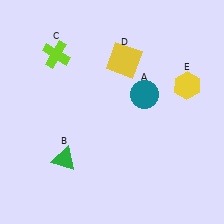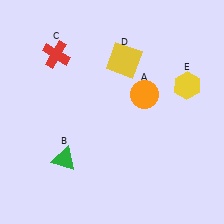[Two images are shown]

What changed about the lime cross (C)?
In Image 1, C is lime. In Image 2, it changed to red.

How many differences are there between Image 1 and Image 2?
There are 2 differences between the two images.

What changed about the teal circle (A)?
In Image 1, A is teal. In Image 2, it changed to orange.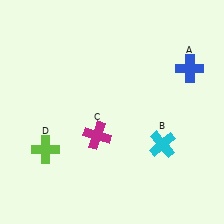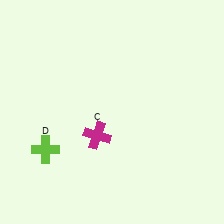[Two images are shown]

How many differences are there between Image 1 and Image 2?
There are 2 differences between the two images.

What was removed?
The cyan cross (B), the blue cross (A) were removed in Image 2.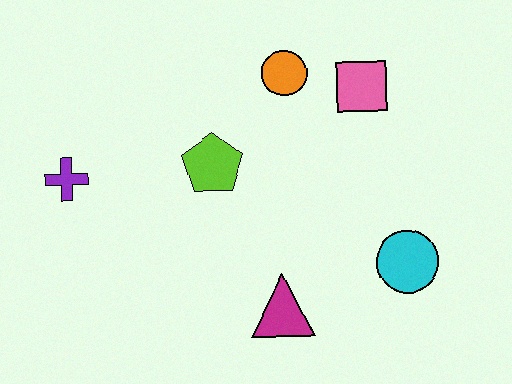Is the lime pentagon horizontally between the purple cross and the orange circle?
Yes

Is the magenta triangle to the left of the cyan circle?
Yes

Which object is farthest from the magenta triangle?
The purple cross is farthest from the magenta triangle.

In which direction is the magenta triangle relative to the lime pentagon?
The magenta triangle is below the lime pentagon.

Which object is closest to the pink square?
The orange circle is closest to the pink square.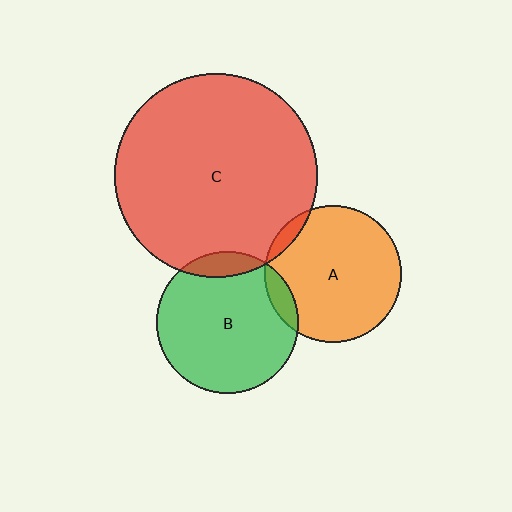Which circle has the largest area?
Circle C (red).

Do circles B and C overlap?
Yes.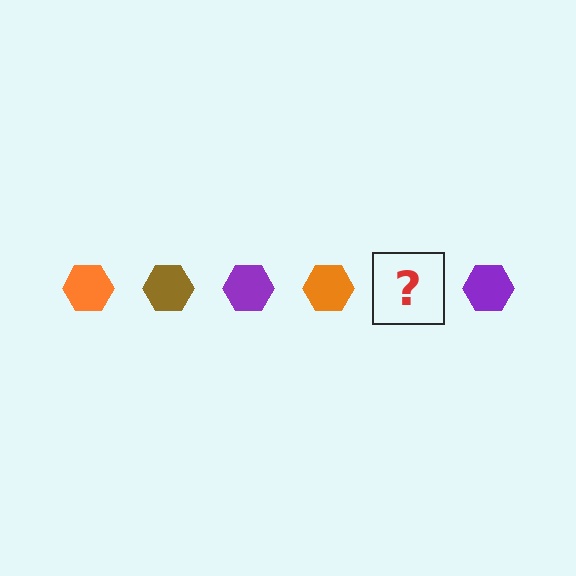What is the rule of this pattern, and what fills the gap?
The rule is that the pattern cycles through orange, brown, purple hexagons. The gap should be filled with a brown hexagon.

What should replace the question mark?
The question mark should be replaced with a brown hexagon.